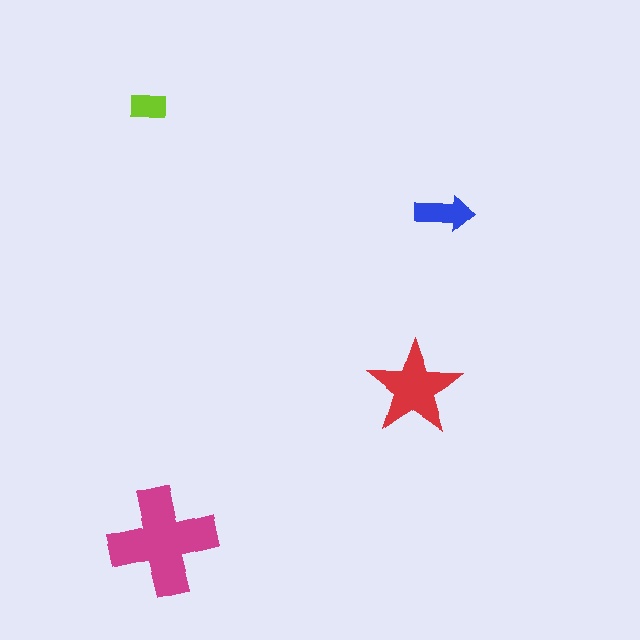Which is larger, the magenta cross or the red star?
The magenta cross.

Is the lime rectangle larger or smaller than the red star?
Smaller.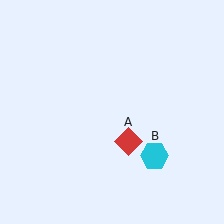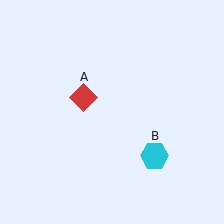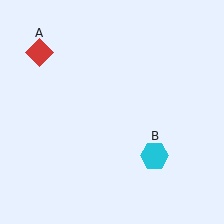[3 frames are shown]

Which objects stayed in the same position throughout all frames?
Cyan hexagon (object B) remained stationary.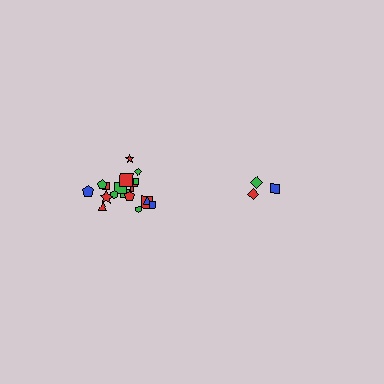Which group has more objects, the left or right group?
The left group.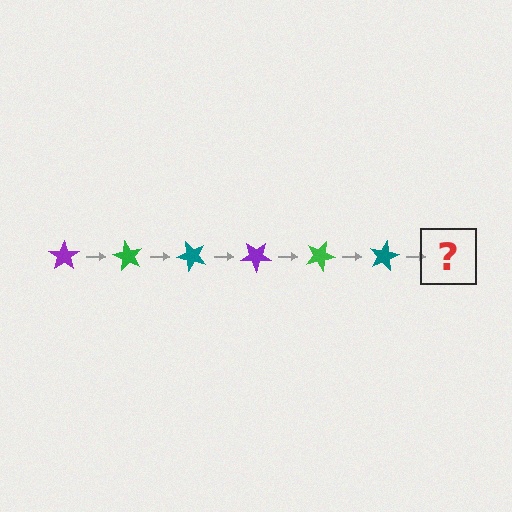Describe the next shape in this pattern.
It should be a purple star, rotated 360 degrees from the start.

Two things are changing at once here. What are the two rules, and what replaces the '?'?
The two rules are that it rotates 60 degrees each step and the color cycles through purple, green, and teal. The '?' should be a purple star, rotated 360 degrees from the start.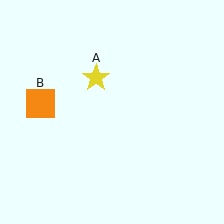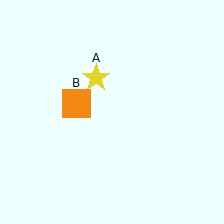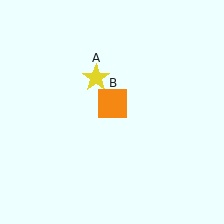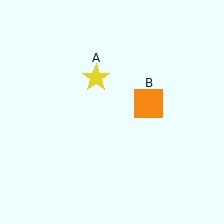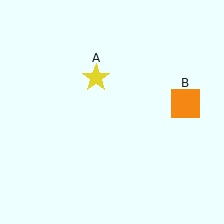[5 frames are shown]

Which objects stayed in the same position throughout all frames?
Yellow star (object A) remained stationary.